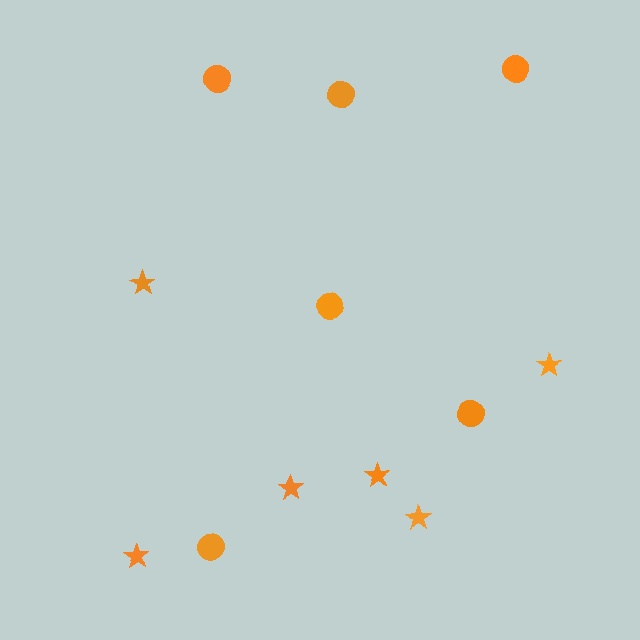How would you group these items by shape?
There are 2 groups: one group of circles (6) and one group of stars (6).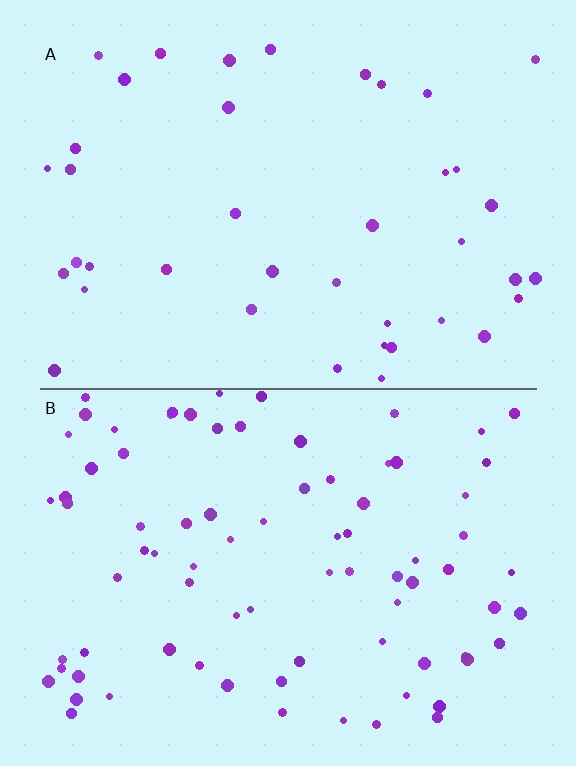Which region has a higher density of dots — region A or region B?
B (the bottom).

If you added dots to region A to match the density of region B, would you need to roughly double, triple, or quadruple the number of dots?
Approximately double.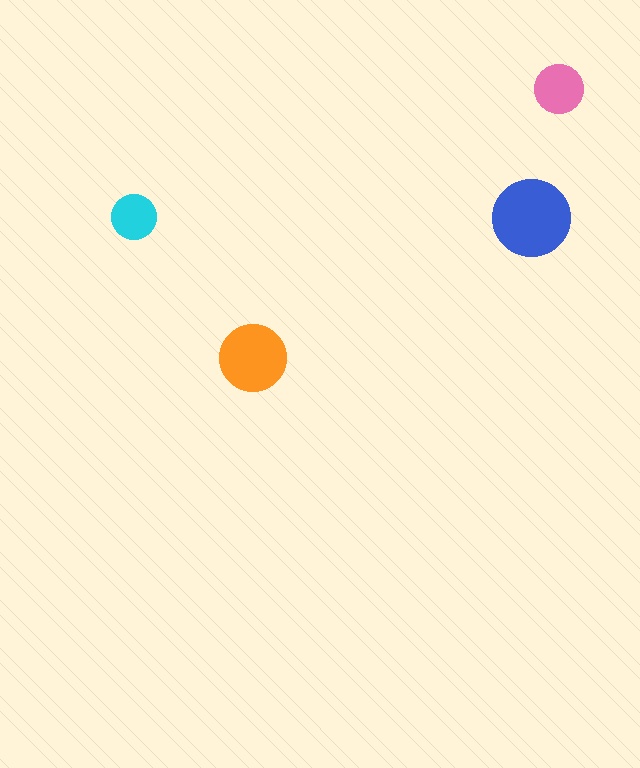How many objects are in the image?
There are 4 objects in the image.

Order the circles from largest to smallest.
the blue one, the orange one, the pink one, the cyan one.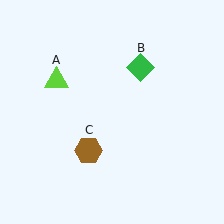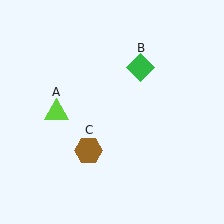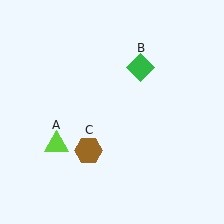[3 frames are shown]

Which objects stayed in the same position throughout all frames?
Green diamond (object B) and brown hexagon (object C) remained stationary.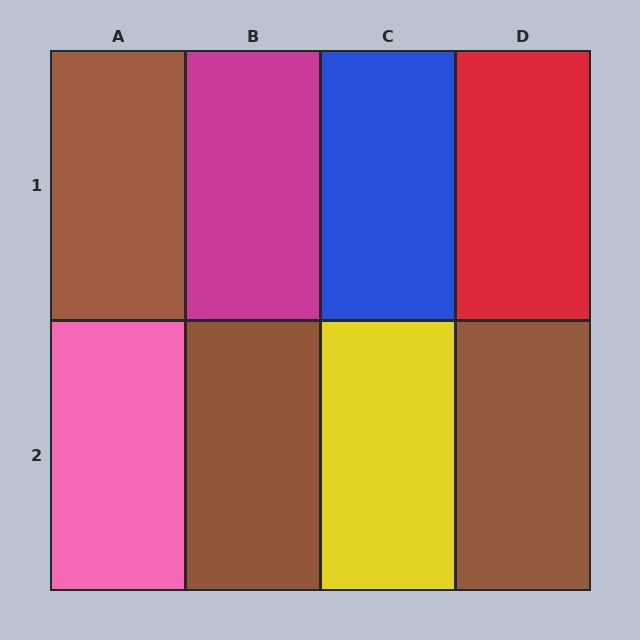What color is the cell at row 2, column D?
Brown.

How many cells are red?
1 cell is red.